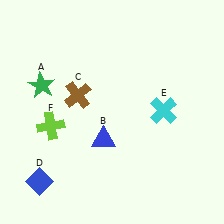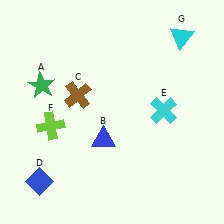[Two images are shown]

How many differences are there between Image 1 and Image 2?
There is 1 difference between the two images.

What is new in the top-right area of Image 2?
A cyan triangle (G) was added in the top-right area of Image 2.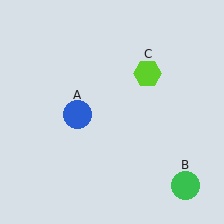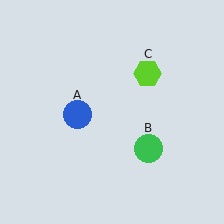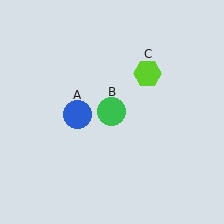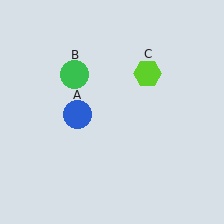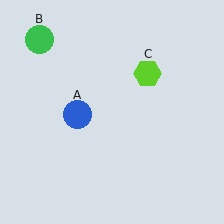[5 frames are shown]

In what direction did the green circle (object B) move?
The green circle (object B) moved up and to the left.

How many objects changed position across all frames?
1 object changed position: green circle (object B).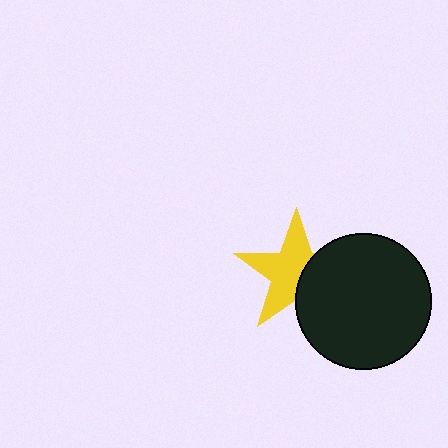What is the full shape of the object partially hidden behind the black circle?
The partially hidden object is a yellow star.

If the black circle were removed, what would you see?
You would see the complete yellow star.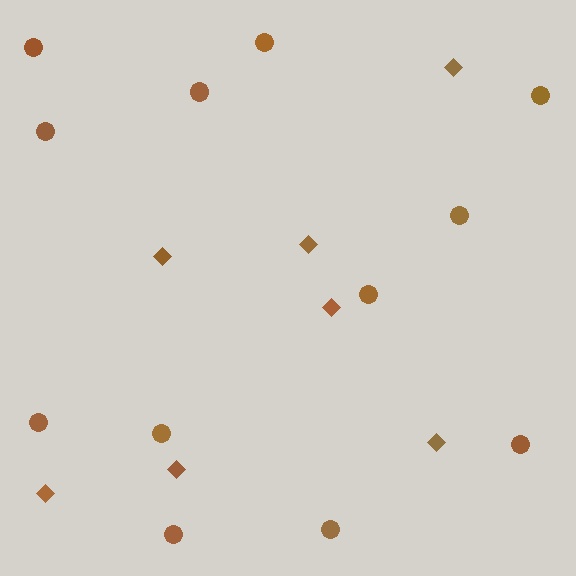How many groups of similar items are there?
There are 2 groups: one group of circles (12) and one group of diamonds (7).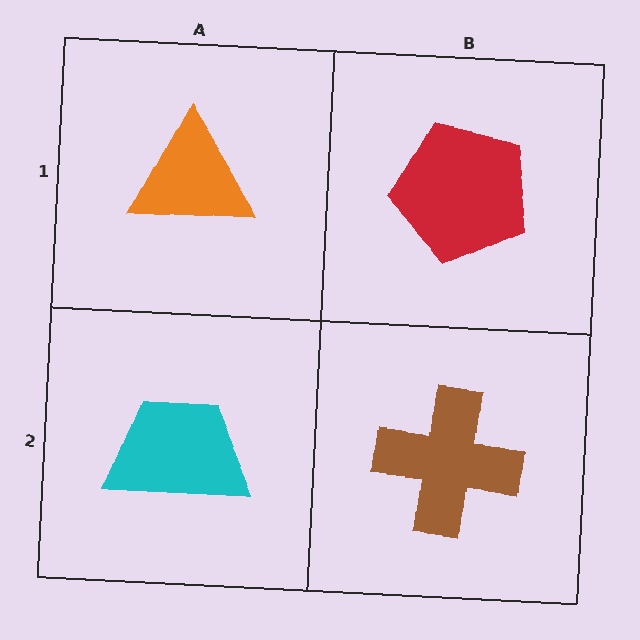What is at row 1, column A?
An orange triangle.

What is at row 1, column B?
A red pentagon.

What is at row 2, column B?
A brown cross.